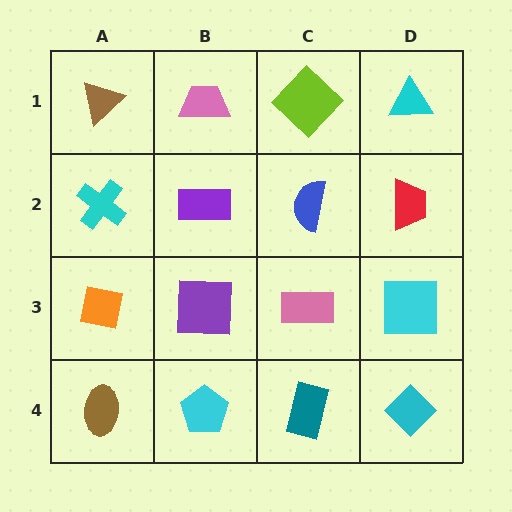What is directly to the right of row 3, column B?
A pink rectangle.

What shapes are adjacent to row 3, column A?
A cyan cross (row 2, column A), a brown ellipse (row 4, column A), a purple square (row 3, column B).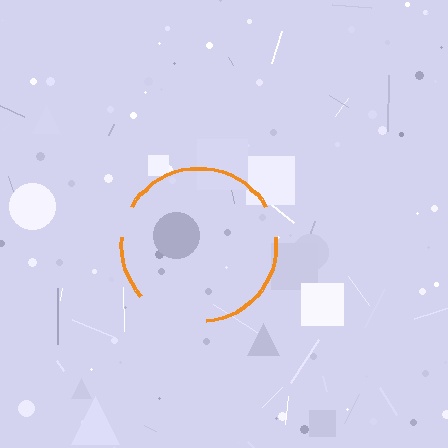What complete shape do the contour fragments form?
The contour fragments form a circle.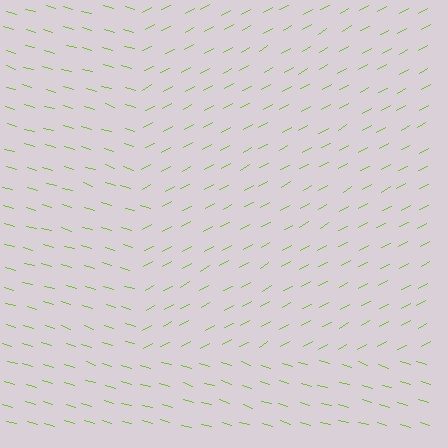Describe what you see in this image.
The image is filled with small lime line segments. A rectangle region in the image has lines oriented differently from the surrounding lines, creating a visible texture boundary.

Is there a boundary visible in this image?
Yes, there is a texture boundary formed by a change in line orientation.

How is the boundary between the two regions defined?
The boundary is defined purely by a change in line orientation (approximately 45 degrees difference). All lines are the same color and thickness.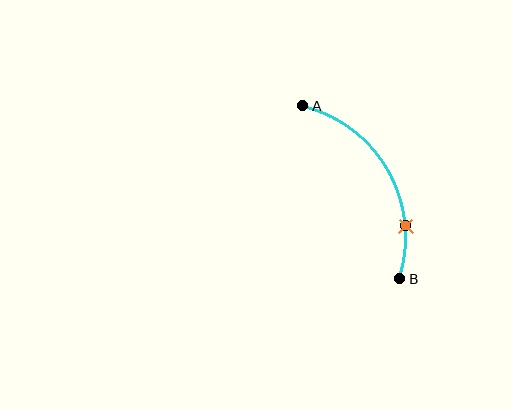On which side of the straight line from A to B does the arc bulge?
The arc bulges to the right of the straight line connecting A and B.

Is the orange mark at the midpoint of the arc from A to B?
No. The orange mark lies on the arc but is closer to endpoint B. The arc midpoint would be at the point on the curve equidistant along the arc from both A and B.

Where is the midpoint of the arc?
The arc midpoint is the point on the curve farthest from the straight line joining A and B. It sits to the right of that line.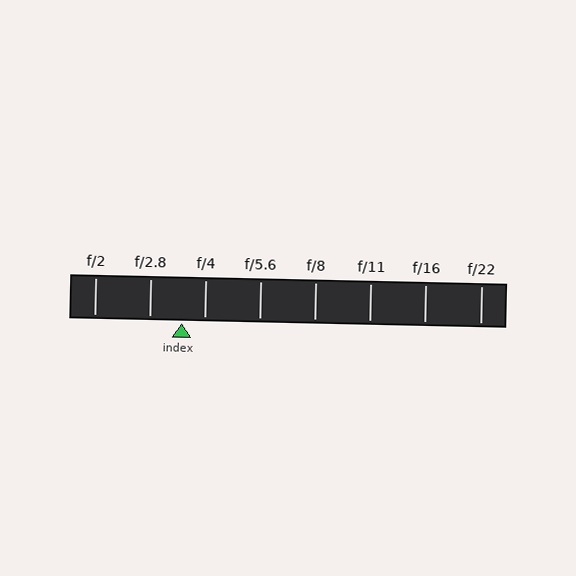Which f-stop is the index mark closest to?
The index mark is closest to f/4.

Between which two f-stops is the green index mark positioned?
The index mark is between f/2.8 and f/4.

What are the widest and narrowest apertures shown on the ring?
The widest aperture shown is f/2 and the narrowest is f/22.